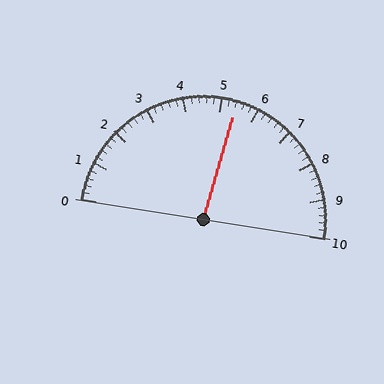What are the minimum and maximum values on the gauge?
The gauge ranges from 0 to 10.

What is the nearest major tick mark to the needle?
The nearest major tick mark is 5.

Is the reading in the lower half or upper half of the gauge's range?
The reading is in the upper half of the range (0 to 10).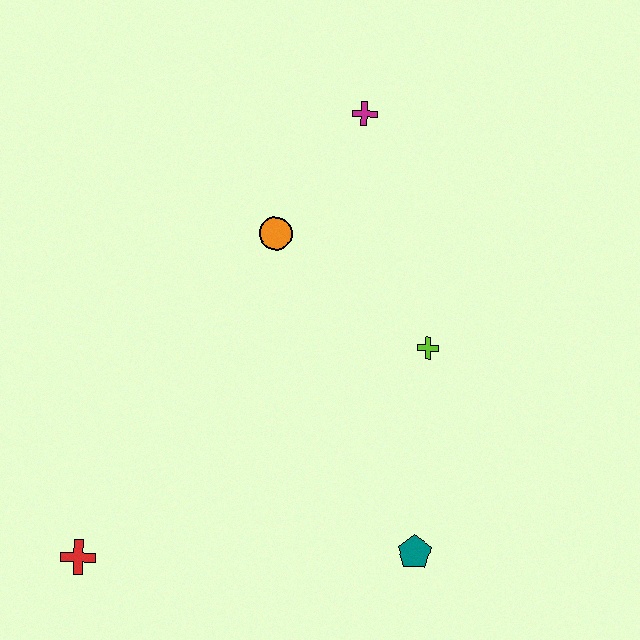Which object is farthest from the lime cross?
The red cross is farthest from the lime cross.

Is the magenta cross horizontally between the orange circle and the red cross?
No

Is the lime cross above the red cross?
Yes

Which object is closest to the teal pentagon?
The lime cross is closest to the teal pentagon.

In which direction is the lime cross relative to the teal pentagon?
The lime cross is above the teal pentagon.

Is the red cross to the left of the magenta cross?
Yes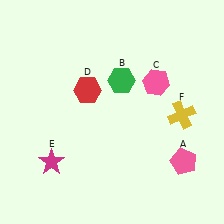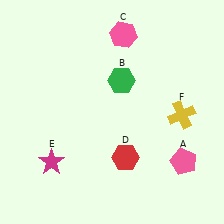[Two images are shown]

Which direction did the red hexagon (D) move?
The red hexagon (D) moved down.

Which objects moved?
The objects that moved are: the pink hexagon (C), the red hexagon (D).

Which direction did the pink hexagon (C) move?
The pink hexagon (C) moved up.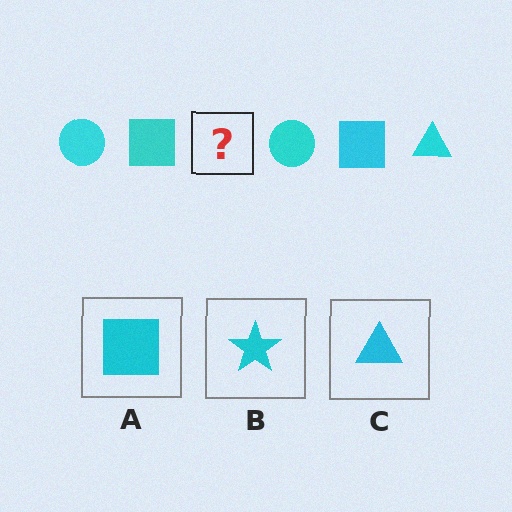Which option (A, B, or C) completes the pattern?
C.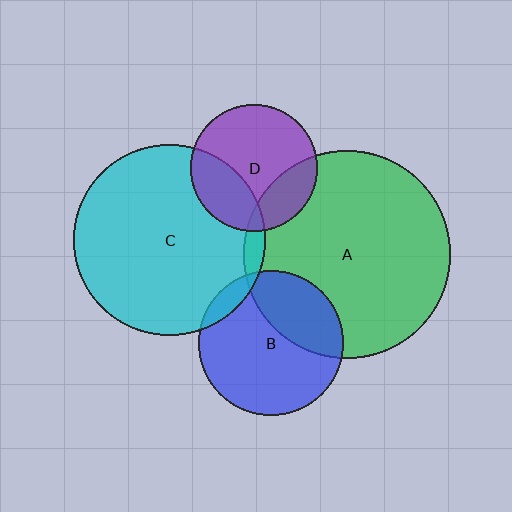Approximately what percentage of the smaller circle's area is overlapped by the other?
Approximately 30%.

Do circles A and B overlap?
Yes.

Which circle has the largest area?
Circle A (green).